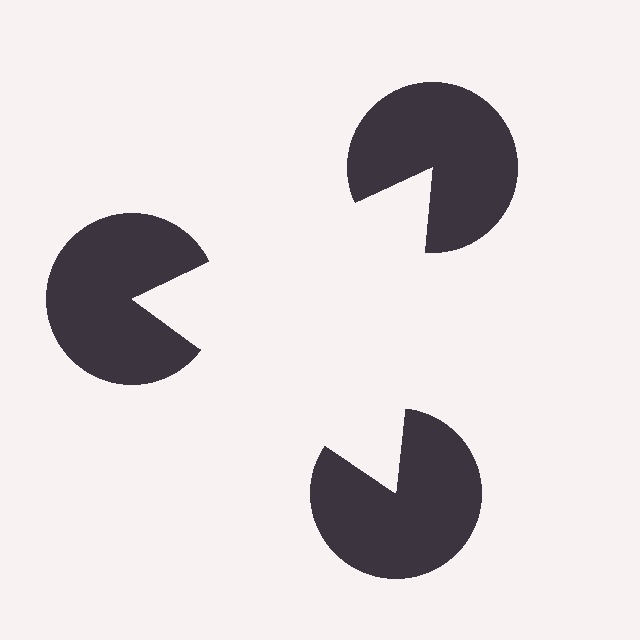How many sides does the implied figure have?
3 sides.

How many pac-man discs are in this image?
There are 3 — one at each vertex of the illusory triangle.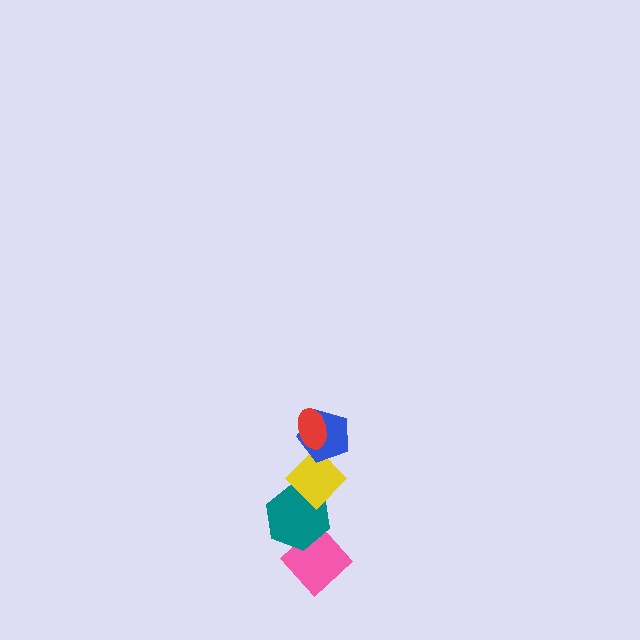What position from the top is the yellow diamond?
The yellow diamond is 3rd from the top.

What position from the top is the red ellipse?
The red ellipse is 1st from the top.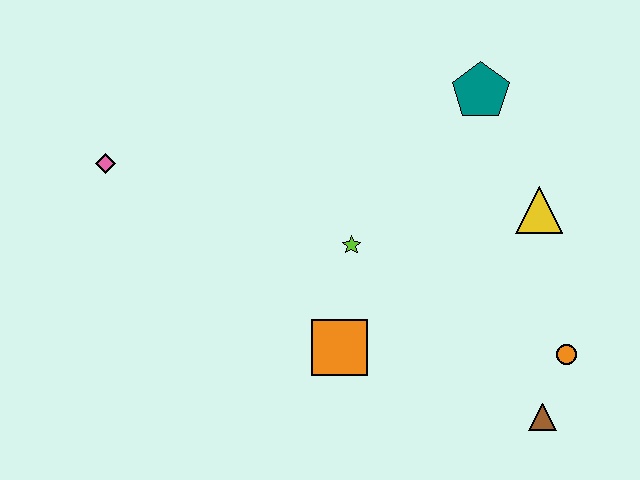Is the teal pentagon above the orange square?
Yes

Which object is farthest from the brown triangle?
The pink diamond is farthest from the brown triangle.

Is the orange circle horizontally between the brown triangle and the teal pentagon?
No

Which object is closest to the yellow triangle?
The teal pentagon is closest to the yellow triangle.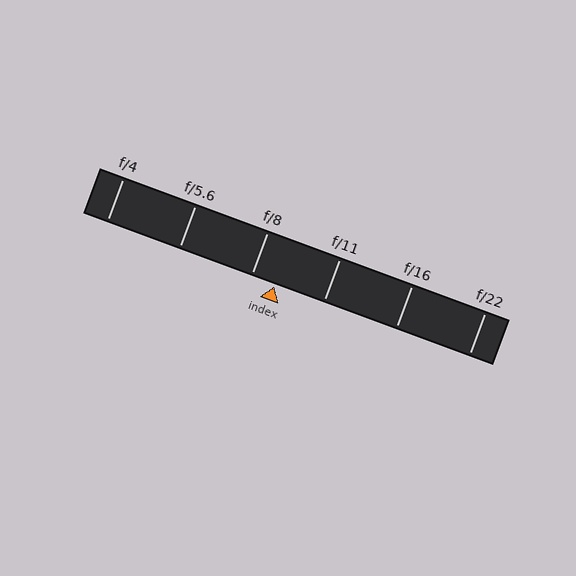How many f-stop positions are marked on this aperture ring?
There are 6 f-stop positions marked.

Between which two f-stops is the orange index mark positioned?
The index mark is between f/8 and f/11.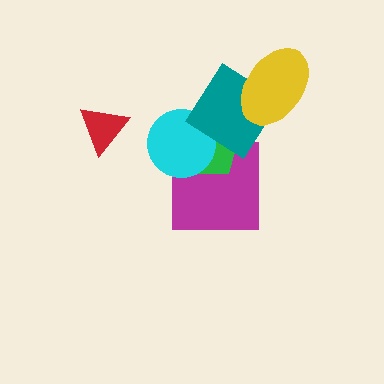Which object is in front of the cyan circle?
The teal diamond is in front of the cyan circle.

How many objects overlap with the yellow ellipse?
1 object overlaps with the yellow ellipse.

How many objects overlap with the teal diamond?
4 objects overlap with the teal diamond.